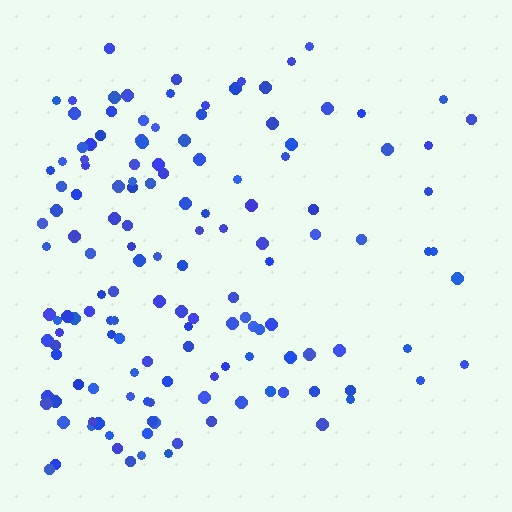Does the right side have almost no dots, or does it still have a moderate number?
Still a moderate number, just noticeably fewer than the left.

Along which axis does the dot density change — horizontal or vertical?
Horizontal.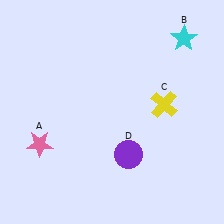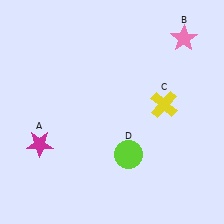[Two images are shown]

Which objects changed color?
A changed from pink to magenta. B changed from cyan to pink. D changed from purple to lime.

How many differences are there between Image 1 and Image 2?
There are 3 differences between the two images.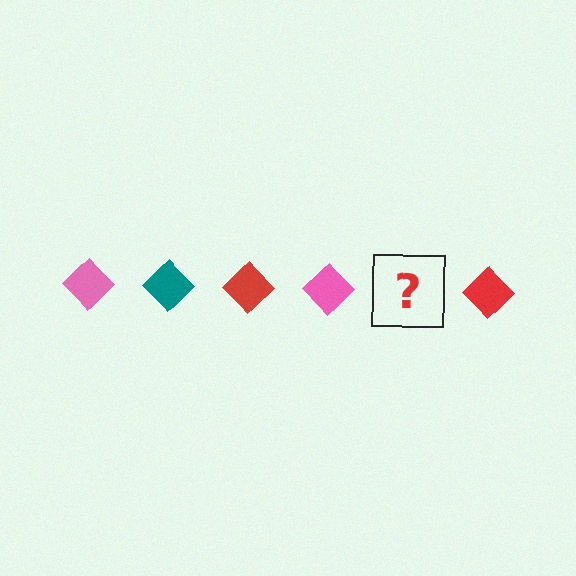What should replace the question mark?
The question mark should be replaced with a teal diamond.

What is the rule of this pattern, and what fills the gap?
The rule is that the pattern cycles through pink, teal, red diamonds. The gap should be filled with a teal diamond.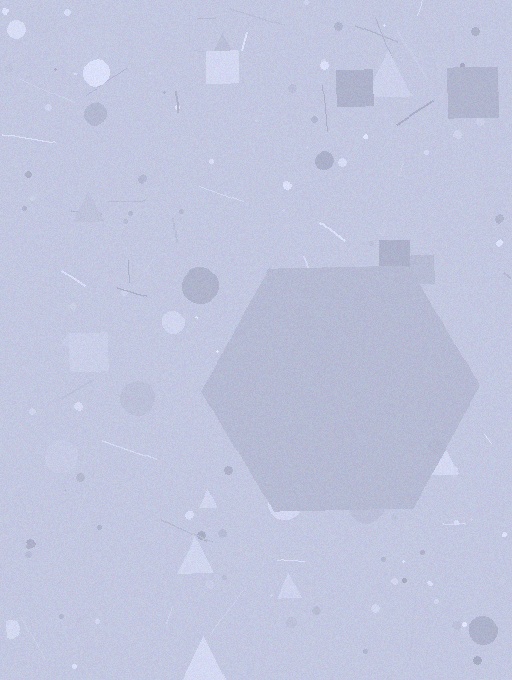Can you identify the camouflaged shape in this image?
The camouflaged shape is a hexagon.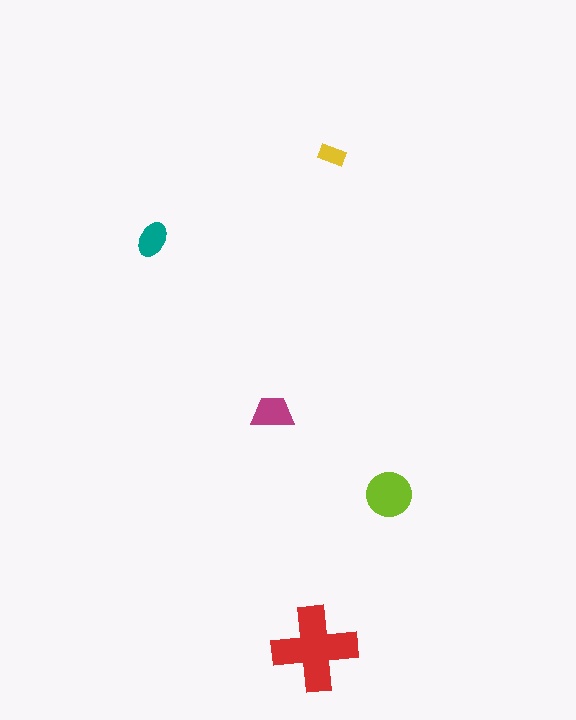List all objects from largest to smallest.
The red cross, the lime circle, the magenta trapezoid, the teal ellipse, the yellow rectangle.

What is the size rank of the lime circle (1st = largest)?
2nd.